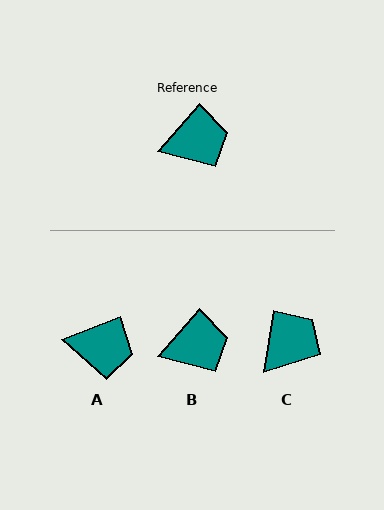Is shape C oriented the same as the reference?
No, it is off by about 32 degrees.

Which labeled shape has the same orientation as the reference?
B.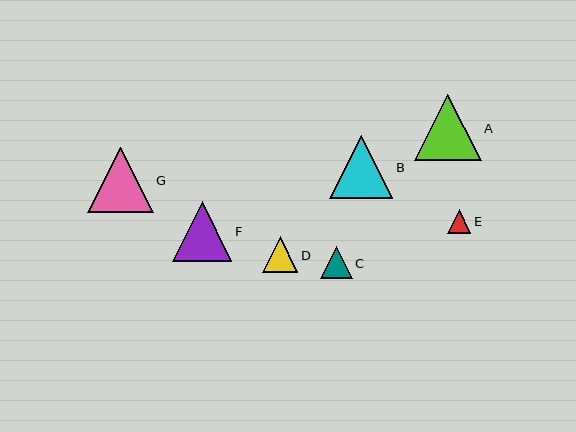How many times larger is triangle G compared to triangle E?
Triangle G is approximately 2.8 times the size of triangle E.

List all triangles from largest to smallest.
From largest to smallest: A, G, B, F, D, C, E.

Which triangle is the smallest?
Triangle E is the smallest with a size of approximately 23 pixels.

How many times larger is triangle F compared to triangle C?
Triangle F is approximately 1.9 times the size of triangle C.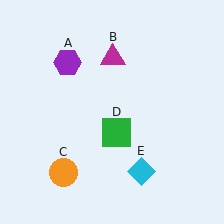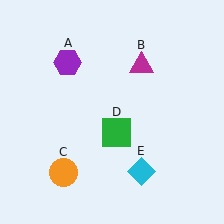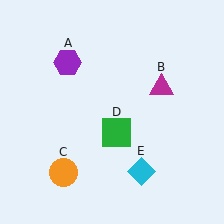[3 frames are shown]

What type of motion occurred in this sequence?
The magenta triangle (object B) rotated clockwise around the center of the scene.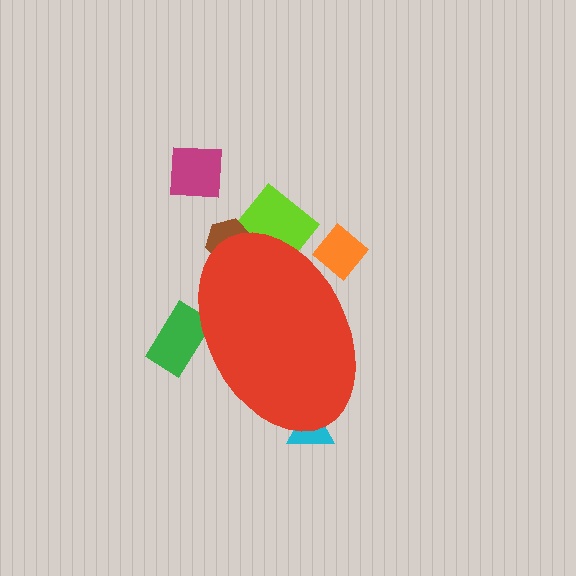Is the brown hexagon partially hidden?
Yes, the brown hexagon is partially hidden behind the red ellipse.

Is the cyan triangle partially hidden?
Yes, the cyan triangle is partially hidden behind the red ellipse.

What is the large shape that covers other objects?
A red ellipse.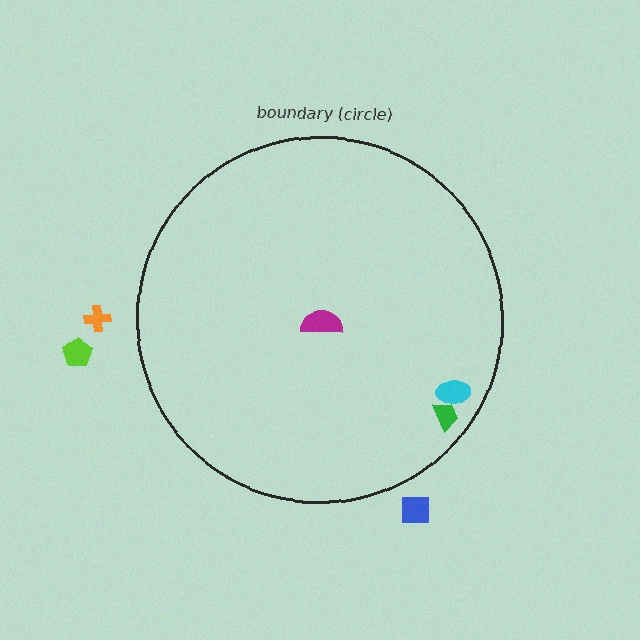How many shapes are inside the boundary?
3 inside, 3 outside.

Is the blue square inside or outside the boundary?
Outside.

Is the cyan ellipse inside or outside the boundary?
Inside.